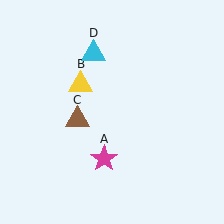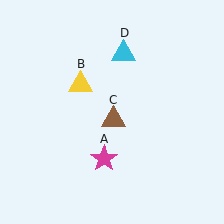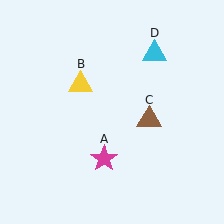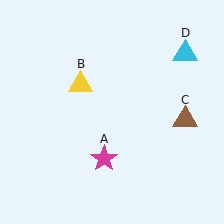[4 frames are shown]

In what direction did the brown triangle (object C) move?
The brown triangle (object C) moved right.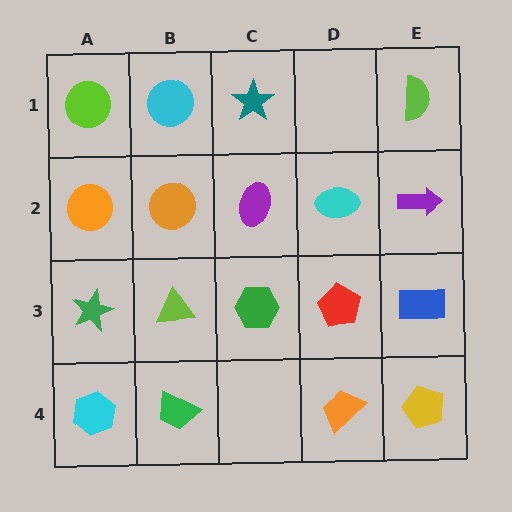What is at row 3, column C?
A green hexagon.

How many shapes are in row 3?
5 shapes.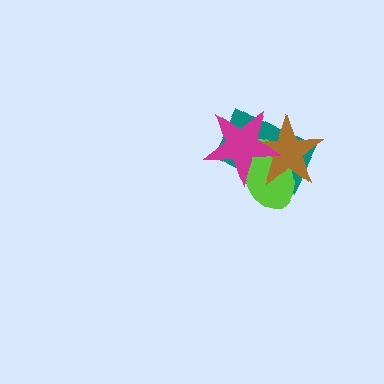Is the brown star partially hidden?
Yes, it is partially covered by another shape.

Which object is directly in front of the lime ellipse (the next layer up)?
The brown star is directly in front of the lime ellipse.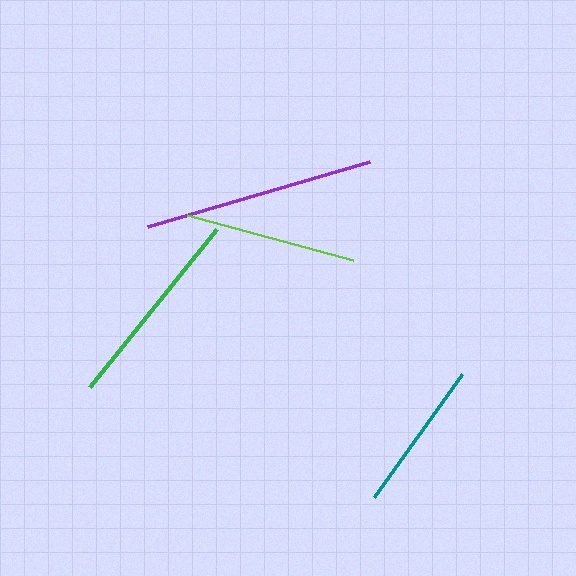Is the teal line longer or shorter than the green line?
The green line is longer than the teal line.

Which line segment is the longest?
The purple line is the longest at approximately 231 pixels.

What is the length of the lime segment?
The lime segment is approximately 172 pixels long.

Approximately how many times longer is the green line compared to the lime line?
The green line is approximately 1.2 times the length of the lime line.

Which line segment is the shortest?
The teal line is the shortest at approximately 151 pixels.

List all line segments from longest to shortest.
From longest to shortest: purple, green, lime, teal.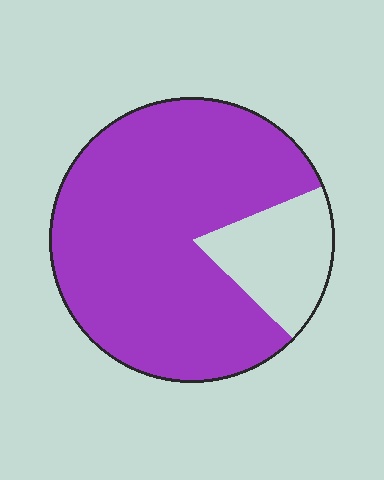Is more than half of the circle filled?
Yes.